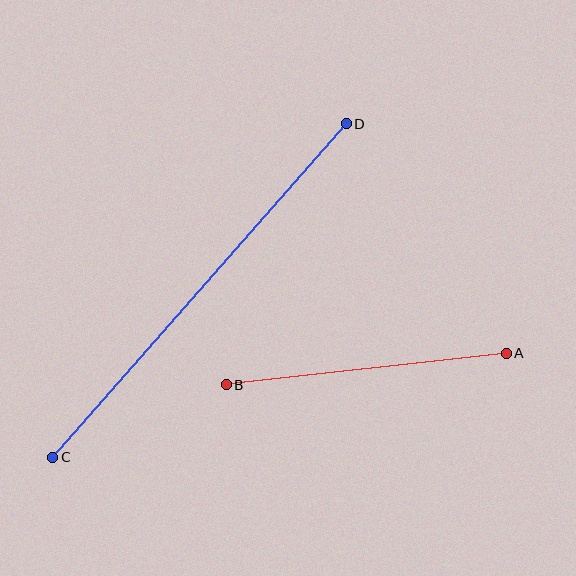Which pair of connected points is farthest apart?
Points C and D are farthest apart.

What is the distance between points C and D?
The distance is approximately 444 pixels.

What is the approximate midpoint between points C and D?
The midpoint is at approximately (200, 291) pixels.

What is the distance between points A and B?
The distance is approximately 282 pixels.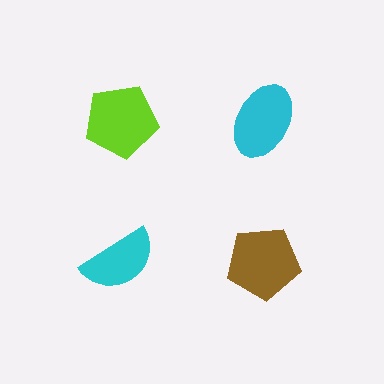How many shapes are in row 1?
2 shapes.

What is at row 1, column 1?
A lime pentagon.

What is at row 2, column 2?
A brown pentagon.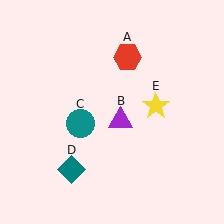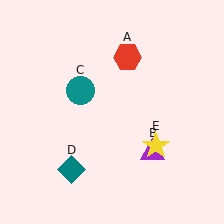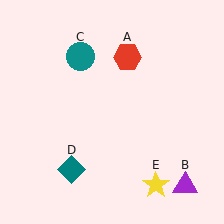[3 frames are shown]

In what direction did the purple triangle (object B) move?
The purple triangle (object B) moved down and to the right.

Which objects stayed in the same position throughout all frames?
Red hexagon (object A) and teal diamond (object D) remained stationary.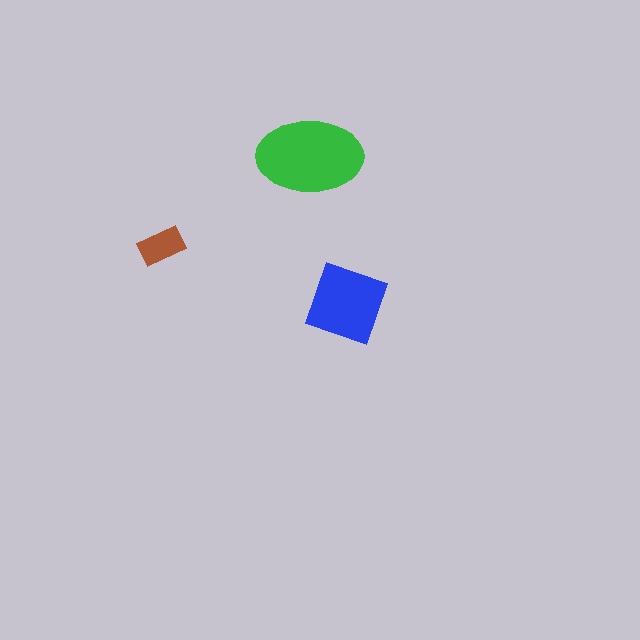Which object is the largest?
The green ellipse.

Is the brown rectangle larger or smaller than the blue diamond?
Smaller.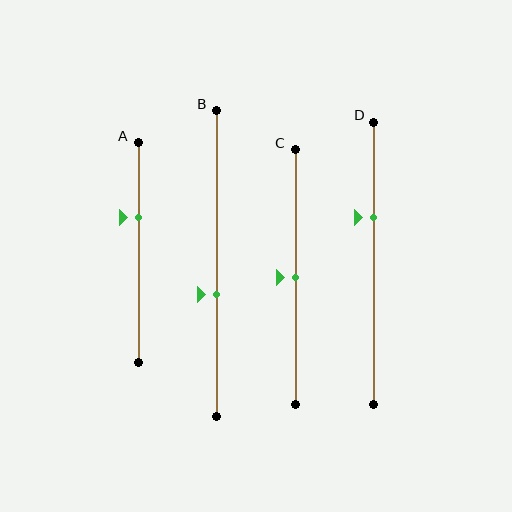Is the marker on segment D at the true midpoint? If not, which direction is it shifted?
No, the marker on segment D is shifted upward by about 16% of the segment length.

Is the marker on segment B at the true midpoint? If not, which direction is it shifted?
No, the marker on segment B is shifted downward by about 10% of the segment length.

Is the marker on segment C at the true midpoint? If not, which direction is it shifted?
Yes, the marker on segment C is at the true midpoint.